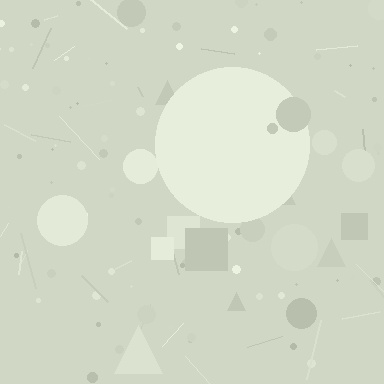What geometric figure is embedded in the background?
A circle is embedded in the background.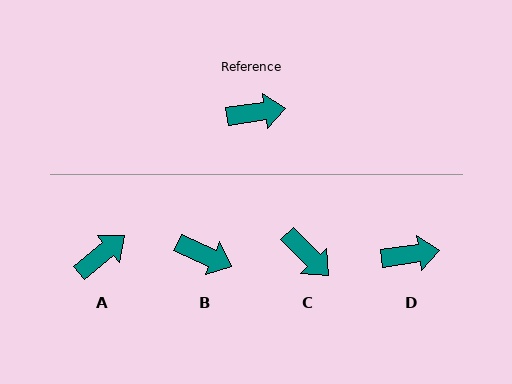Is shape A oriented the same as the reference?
No, it is off by about 31 degrees.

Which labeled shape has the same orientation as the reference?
D.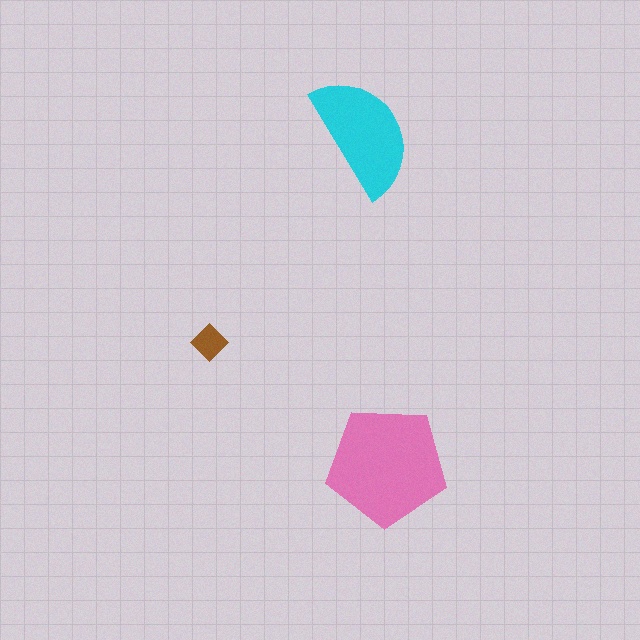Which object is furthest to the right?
The pink pentagon is rightmost.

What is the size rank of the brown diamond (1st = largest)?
3rd.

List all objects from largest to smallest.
The pink pentagon, the cyan semicircle, the brown diamond.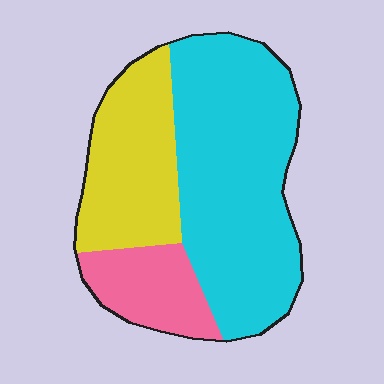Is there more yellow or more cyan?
Cyan.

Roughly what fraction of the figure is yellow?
Yellow covers roughly 30% of the figure.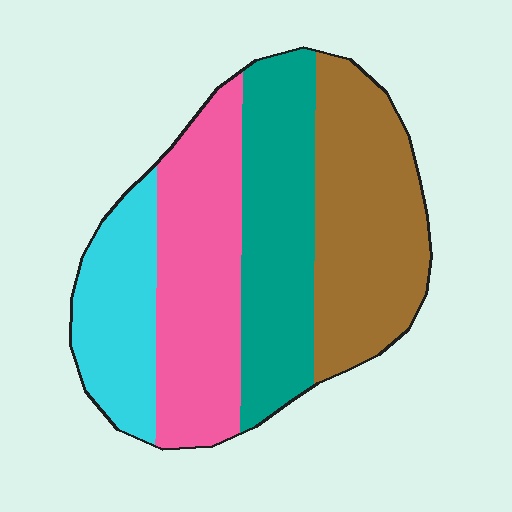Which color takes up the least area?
Cyan, at roughly 15%.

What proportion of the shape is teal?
Teal covers around 25% of the shape.